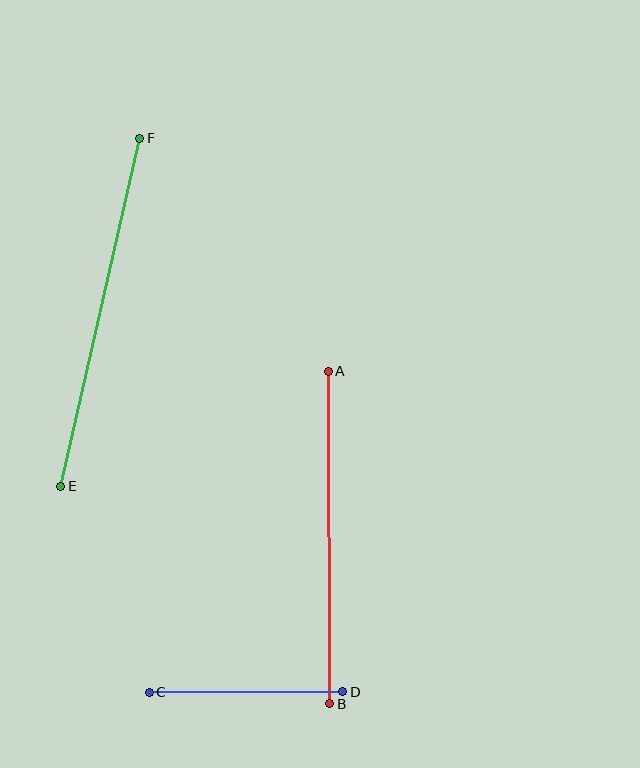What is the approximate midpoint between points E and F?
The midpoint is at approximately (100, 312) pixels.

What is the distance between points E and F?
The distance is approximately 357 pixels.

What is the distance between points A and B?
The distance is approximately 332 pixels.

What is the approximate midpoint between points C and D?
The midpoint is at approximately (246, 692) pixels.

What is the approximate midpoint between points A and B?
The midpoint is at approximately (329, 537) pixels.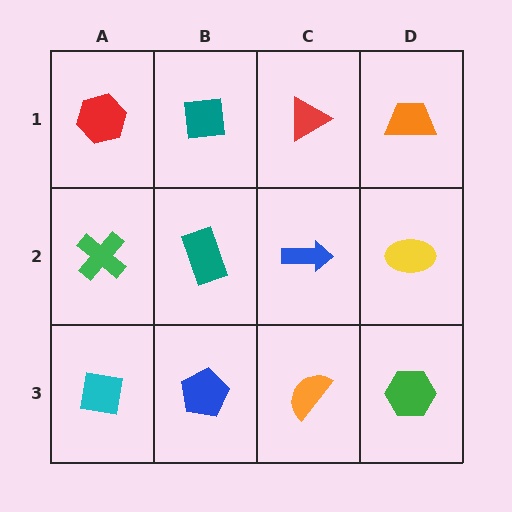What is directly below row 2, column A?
A cyan square.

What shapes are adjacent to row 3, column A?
A green cross (row 2, column A), a blue pentagon (row 3, column B).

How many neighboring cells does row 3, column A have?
2.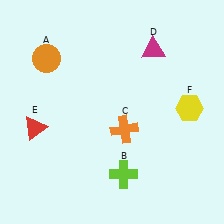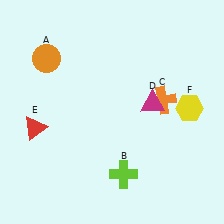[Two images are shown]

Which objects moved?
The objects that moved are: the orange cross (C), the magenta triangle (D).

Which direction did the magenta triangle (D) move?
The magenta triangle (D) moved down.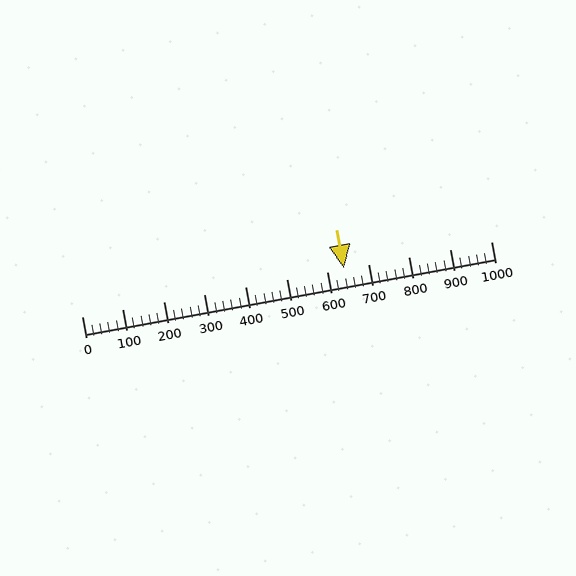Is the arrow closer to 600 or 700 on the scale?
The arrow is closer to 600.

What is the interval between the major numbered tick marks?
The major tick marks are spaced 100 units apart.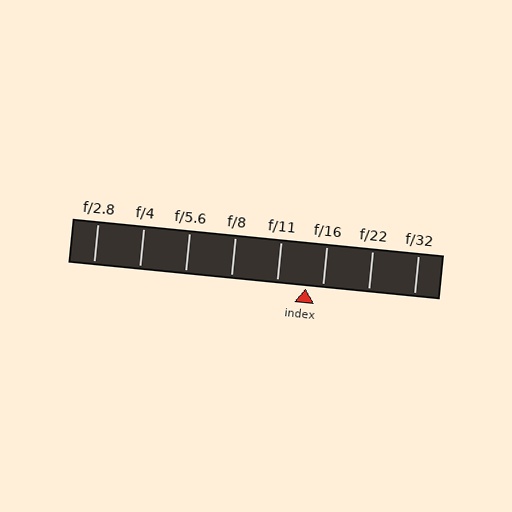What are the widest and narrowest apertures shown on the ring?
The widest aperture shown is f/2.8 and the narrowest is f/32.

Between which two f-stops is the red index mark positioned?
The index mark is between f/11 and f/16.